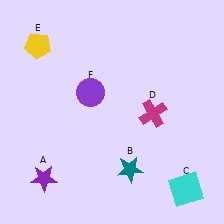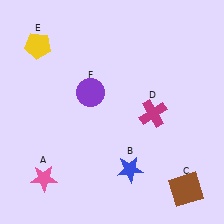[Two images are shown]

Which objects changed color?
A changed from purple to pink. B changed from teal to blue. C changed from cyan to brown.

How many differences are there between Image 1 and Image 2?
There are 3 differences between the two images.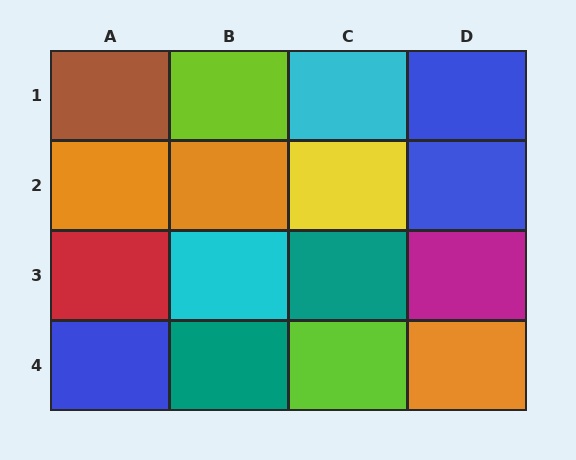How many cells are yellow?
1 cell is yellow.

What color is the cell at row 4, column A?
Blue.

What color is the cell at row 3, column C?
Teal.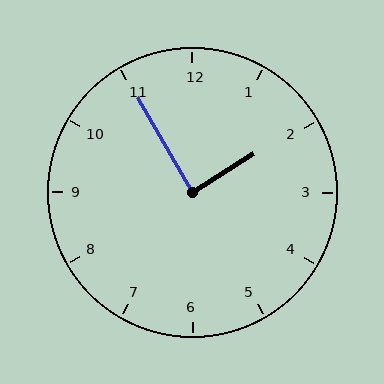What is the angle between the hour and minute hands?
Approximately 88 degrees.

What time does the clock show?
1:55.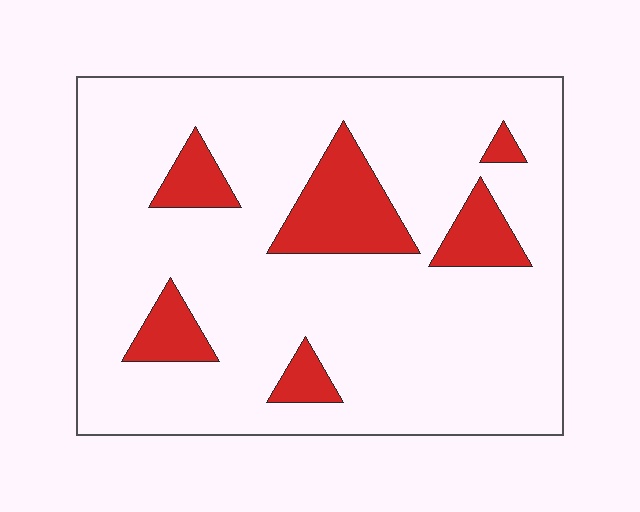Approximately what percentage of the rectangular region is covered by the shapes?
Approximately 15%.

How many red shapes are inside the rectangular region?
6.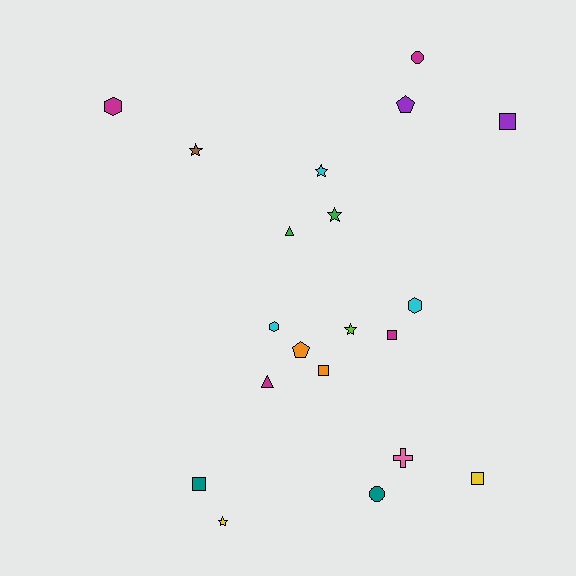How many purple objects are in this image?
There are 2 purple objects.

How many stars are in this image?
There are 5 stars.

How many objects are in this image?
There are 20 objects.